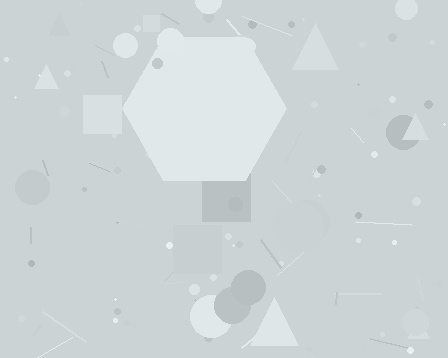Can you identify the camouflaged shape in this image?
The camouflaged shape is a hexagon.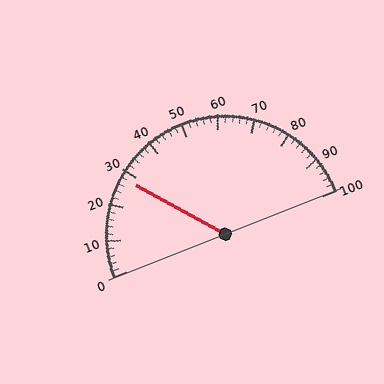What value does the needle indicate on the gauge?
The needle indicates approximately 28.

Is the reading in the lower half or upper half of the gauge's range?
The reading is in the lower half of the range (0 to 100).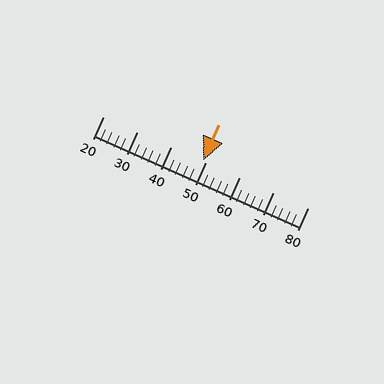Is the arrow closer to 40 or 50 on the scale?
The arrow is closer to 50.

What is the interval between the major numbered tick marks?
The major tick marks are spaced 10 units apart.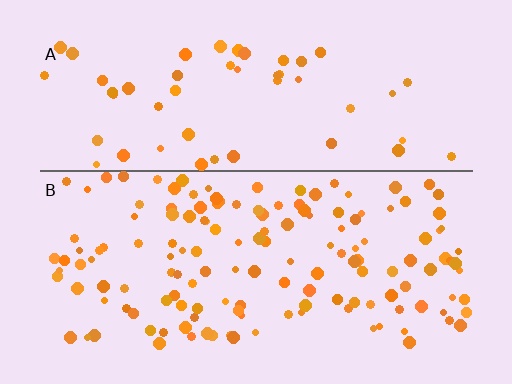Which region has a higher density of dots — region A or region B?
B (the bottom).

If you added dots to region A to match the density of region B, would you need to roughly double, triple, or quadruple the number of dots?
Approximately triple.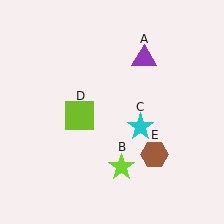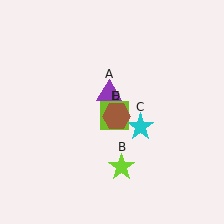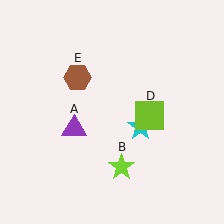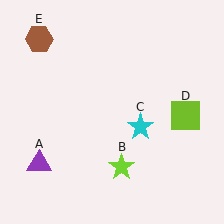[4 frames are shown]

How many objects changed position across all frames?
3 objects changed position: purple triangle (object A), lime square (object D), brown hexagon (object E).